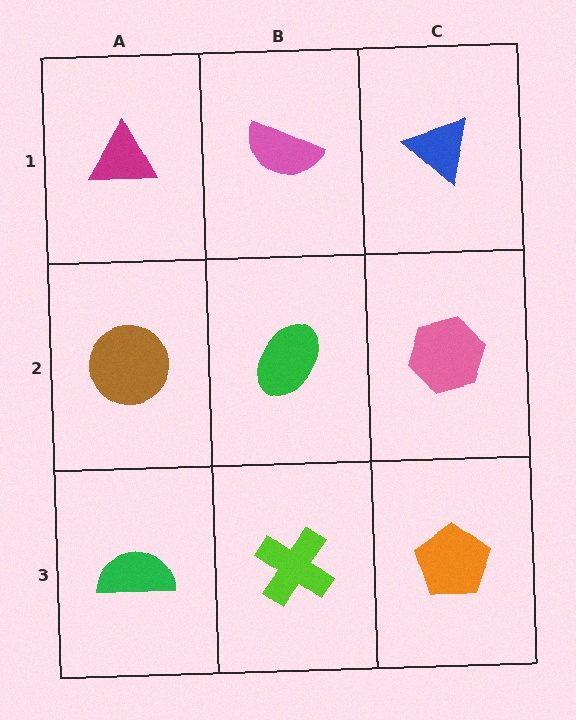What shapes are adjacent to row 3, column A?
A brown circle (row 2, column A), a lime cross (row 3, column B).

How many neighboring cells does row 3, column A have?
2.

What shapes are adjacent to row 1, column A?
A brown circle (row 2, column A), a pink semicircle (row 1, column B).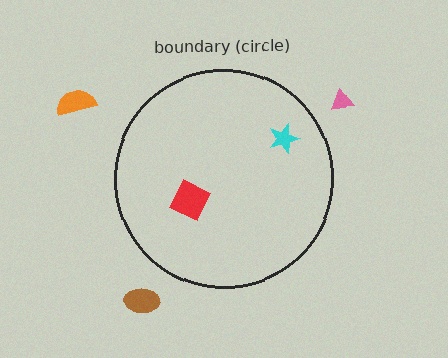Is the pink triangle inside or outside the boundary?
Outside.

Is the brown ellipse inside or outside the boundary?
Outside.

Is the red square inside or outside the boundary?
Inside.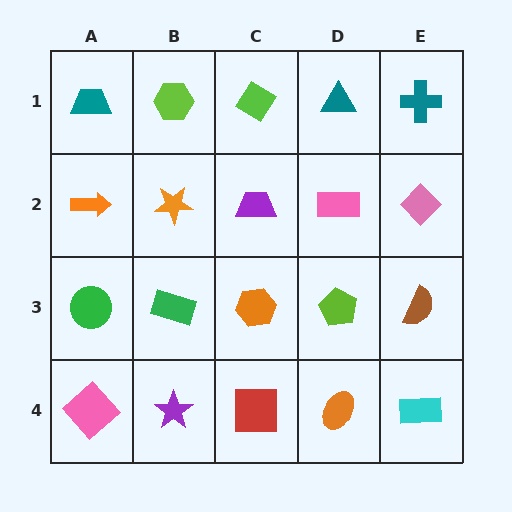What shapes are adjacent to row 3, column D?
A pink rectangle (row 2, column D), an orange ellipse (row 4, column D), an orange hexagon (row 3, column C), a brown semicircle (row 3, column E).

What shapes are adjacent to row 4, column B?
A green rectangle (row 3, column B), a pink diamond (row 4, column A), a red square (row 4, column C).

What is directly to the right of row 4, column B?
A red square.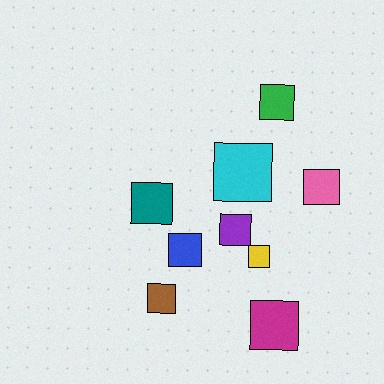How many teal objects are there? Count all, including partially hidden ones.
There is 1 teal object.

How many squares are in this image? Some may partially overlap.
There are 9 squares.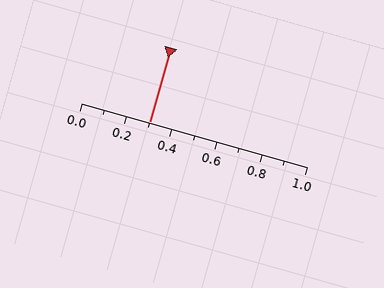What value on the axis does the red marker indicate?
The marker indicates approximately 0.3.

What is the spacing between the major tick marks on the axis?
The major ticks are spaced 0.2 apart.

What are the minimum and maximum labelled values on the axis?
The axis runs from 0.0 to 1.0.